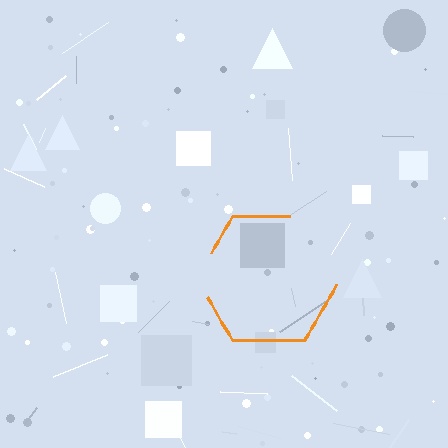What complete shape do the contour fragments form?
The contour fragments form a hexagon.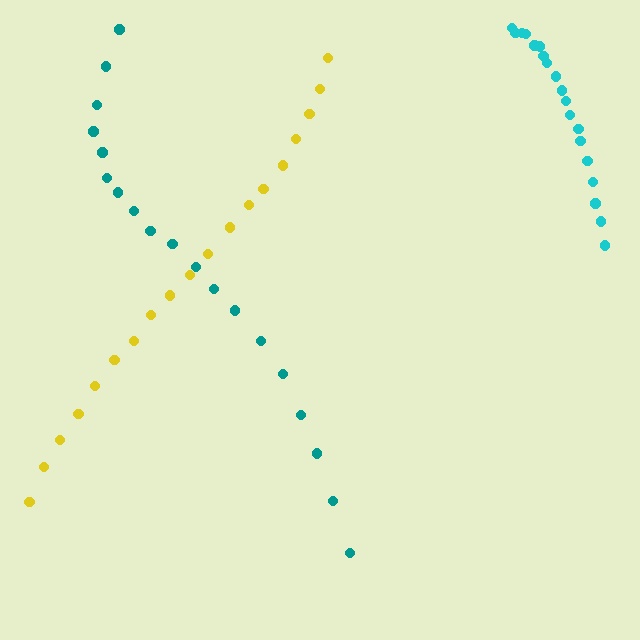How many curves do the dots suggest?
There are 3 distinct paths.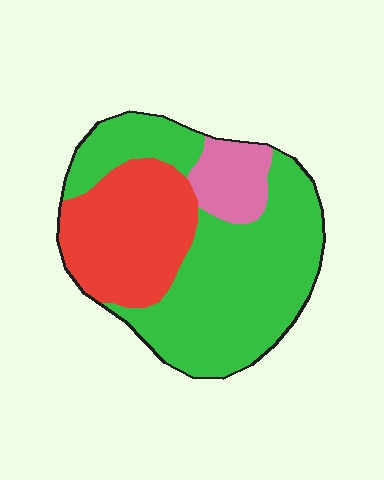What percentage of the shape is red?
Red covers 30% of the shape.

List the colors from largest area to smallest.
From largest to smallest: green, red, pink.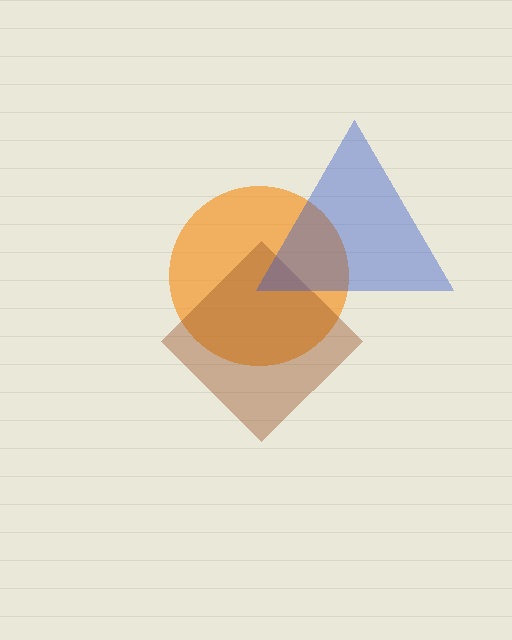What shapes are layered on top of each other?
The layered shapes are: an orange circle, a brown diamond, a blue triangle.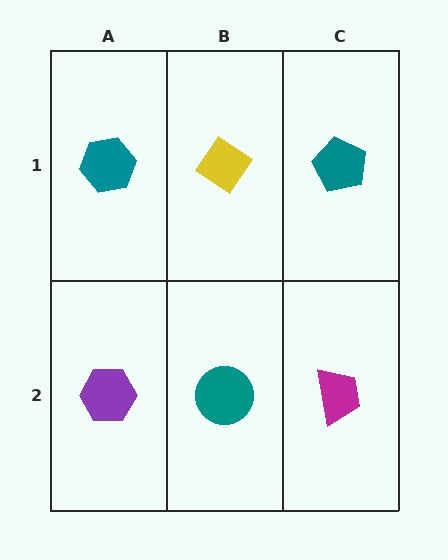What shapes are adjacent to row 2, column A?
A teal hexagon (row 1, column A), a teal circle (row 2, column B).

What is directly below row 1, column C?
A magenta trapezoid.